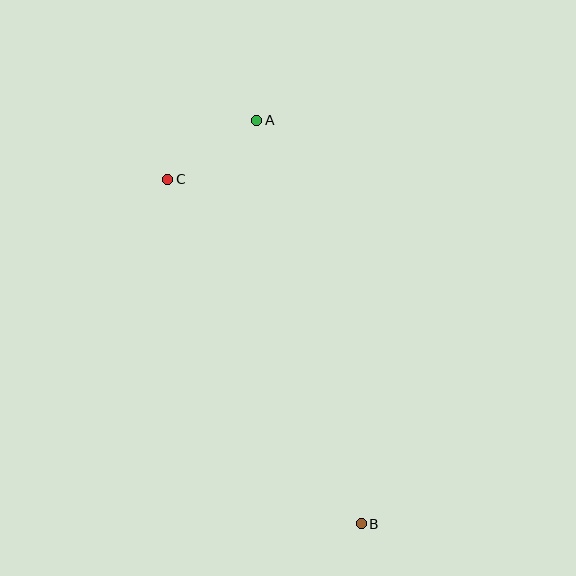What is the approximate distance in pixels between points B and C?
The distance between B and C is approximately 395 pixels.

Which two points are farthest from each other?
Points A and B are farthest from each other.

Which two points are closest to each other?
Points A and C are closest to each other.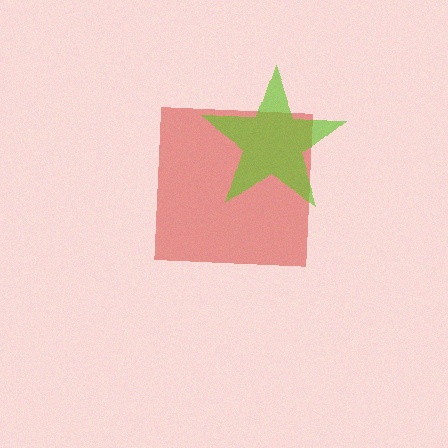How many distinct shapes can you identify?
There are 2 distinct shapes: a red square, a lime star.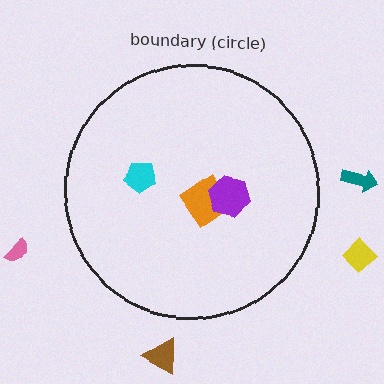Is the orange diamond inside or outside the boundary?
Inside.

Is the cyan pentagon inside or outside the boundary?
Inside.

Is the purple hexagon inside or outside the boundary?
Inside.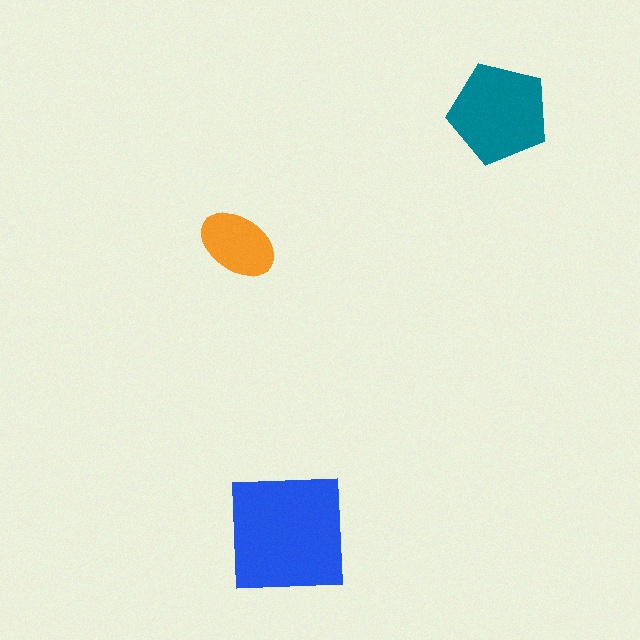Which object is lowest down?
The blue square is bottommost.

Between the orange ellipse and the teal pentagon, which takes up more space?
The teal pentagon.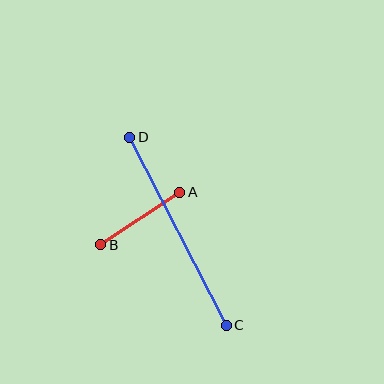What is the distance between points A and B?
The distance is approximately 95 pixels.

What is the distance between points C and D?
The distance is approximately 211 pixels.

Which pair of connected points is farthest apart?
Points C and D are farthest apart.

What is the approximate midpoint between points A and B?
The midpoint is at approximately (140, 219) pixels.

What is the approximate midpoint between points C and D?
The midpoint is at approximately (178, 231) pixels.